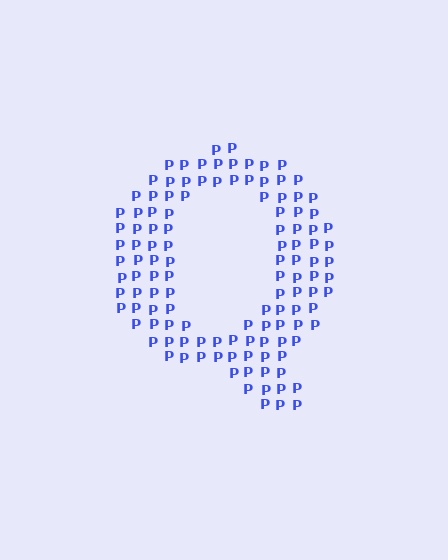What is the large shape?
The large shape is the letter Q.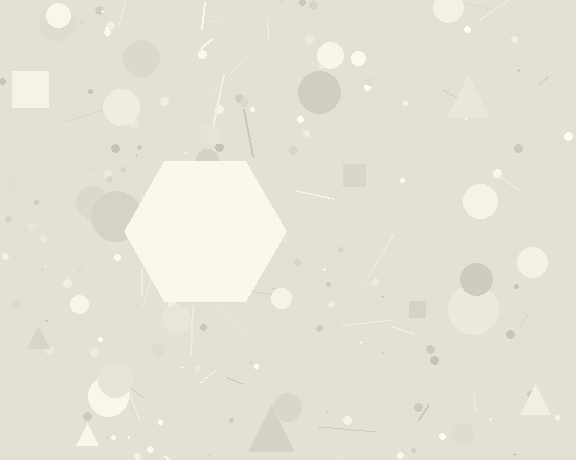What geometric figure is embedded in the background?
A hexagon is embedded in the background.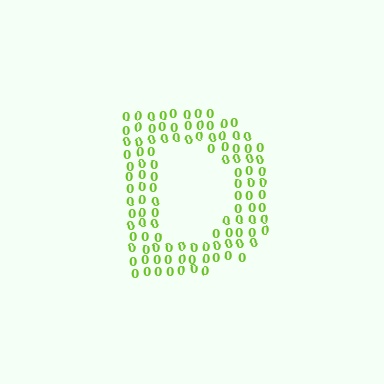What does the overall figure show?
The overall figure shows the letter D.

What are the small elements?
The small elements are digit 0's.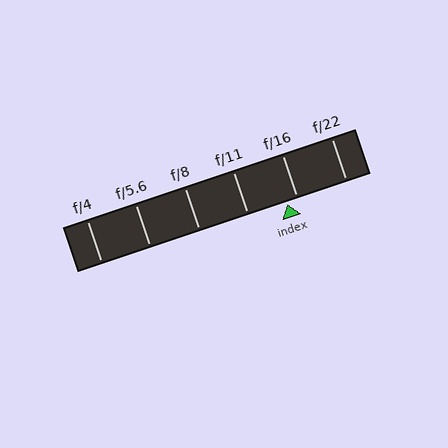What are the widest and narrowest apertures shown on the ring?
The widest aperture shown is f/4 and the narrowest is f/22.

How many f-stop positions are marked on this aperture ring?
There are 6 f-stop positions marked.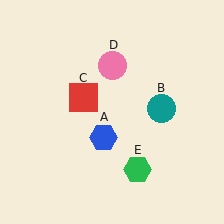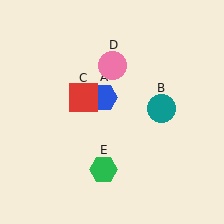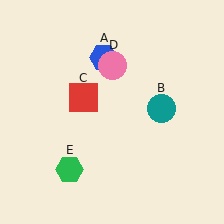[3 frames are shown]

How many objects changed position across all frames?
2 objects changed position: blue hexagon (object A), green hexagon (object E).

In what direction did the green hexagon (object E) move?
The green hexagon (object E) moved left.